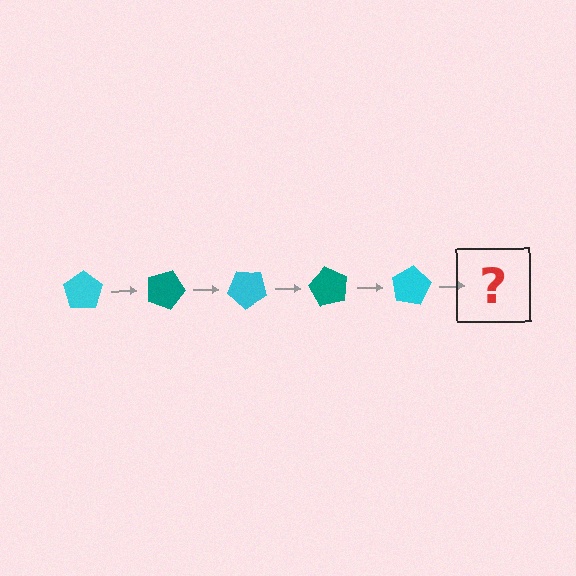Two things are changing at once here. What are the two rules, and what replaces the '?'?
The two rules are that it rotates 20 degrees each step and the color cycles through cyan and teal. The '?' should be a teal pentagon, rotated 100 degrees from the start.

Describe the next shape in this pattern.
It should be a teal pentagon, rotated 100 degrees from the start.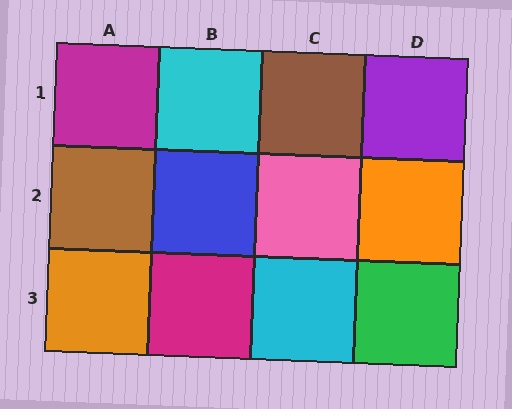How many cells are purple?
1 cell is purple.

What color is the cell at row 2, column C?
Pink.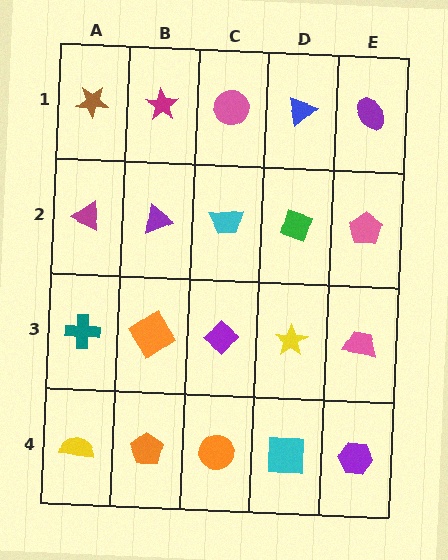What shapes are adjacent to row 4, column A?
A teal cross (row 3, column A), an orange pentagon (row 4, column B).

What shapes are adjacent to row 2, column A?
A brown star (row 1, column A), a teal cross (row 3, column A), a purple triangle (row 2, column B).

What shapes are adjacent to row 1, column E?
A pink pentagon (row 2, column E), a blue triangle (row 1, column D).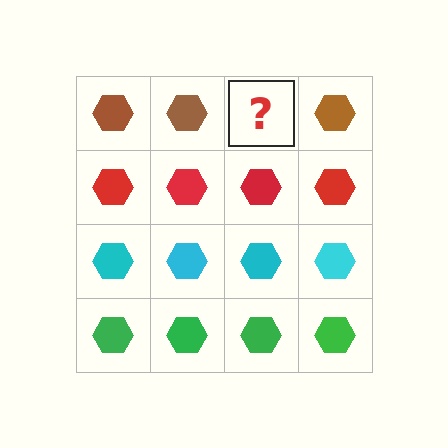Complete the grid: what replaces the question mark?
The question mark should be replaced with a brown hexagon.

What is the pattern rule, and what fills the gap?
The rule is that each row has a consistent color. The gap should be filled with a brown hexagon.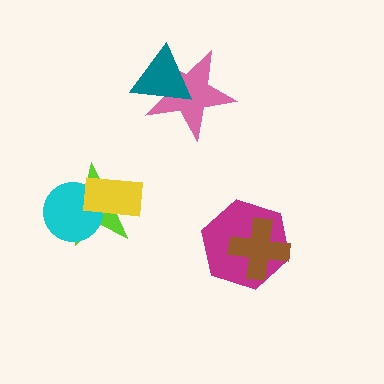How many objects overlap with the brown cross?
1 object overlaps with the brown cross.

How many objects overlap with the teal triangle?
1 object overlaps with the teal triangle.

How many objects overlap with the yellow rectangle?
2 objects overlap with the yellow rectangle.